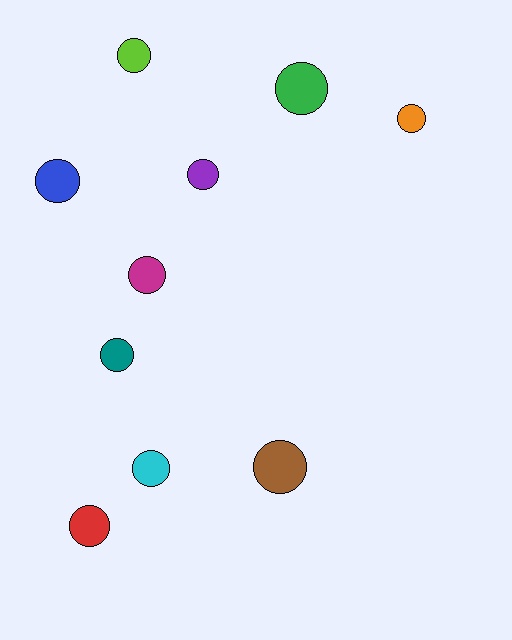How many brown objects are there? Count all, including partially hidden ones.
There is 1 brown object.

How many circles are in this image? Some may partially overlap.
There are 10 circles.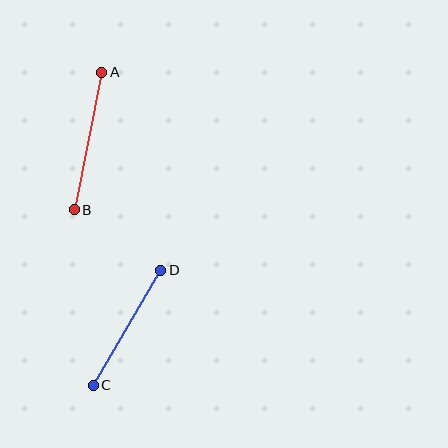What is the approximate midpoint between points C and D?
The midpoint is at approximately (127, 328) pixels.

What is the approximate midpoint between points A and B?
The midpoint is at approximately (88, 141) pixels.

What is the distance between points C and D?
The distance is approximately 133 pixels.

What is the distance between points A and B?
The distance is approximately 140 pixels.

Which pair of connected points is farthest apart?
Points A and B are farthest apart.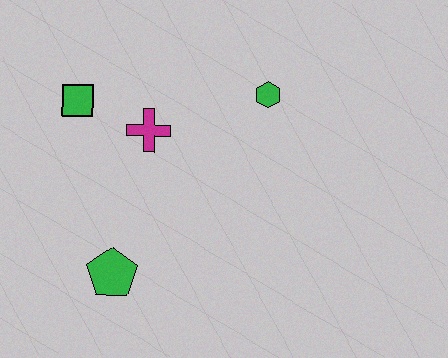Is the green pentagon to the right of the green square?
Yes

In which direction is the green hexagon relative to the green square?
The green hexagon is to the right of the green square.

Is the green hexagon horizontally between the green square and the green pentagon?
No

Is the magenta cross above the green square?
No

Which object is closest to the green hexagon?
The magenta cross is closest to the green hexagon.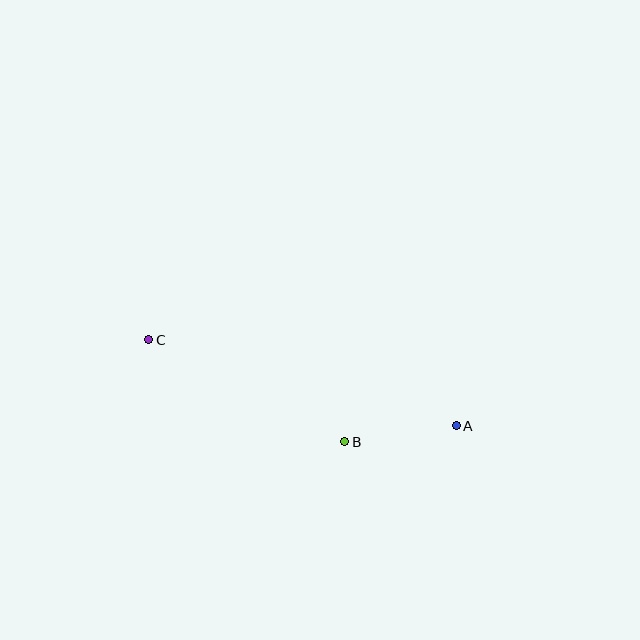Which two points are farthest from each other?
Points A and C are farthest from each other.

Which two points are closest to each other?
Points A and B are closest to each other.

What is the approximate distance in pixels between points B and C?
The distance between B and C is approximately 221 pixels.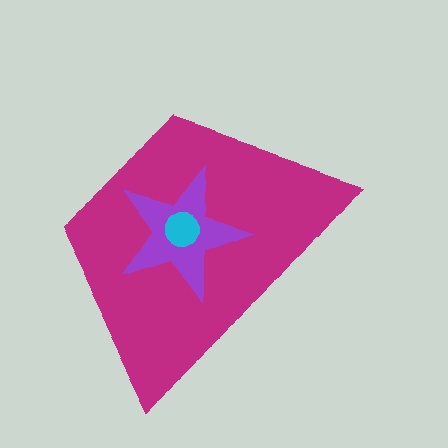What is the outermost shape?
The magenta trapezoid.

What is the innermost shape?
The cyan circle.